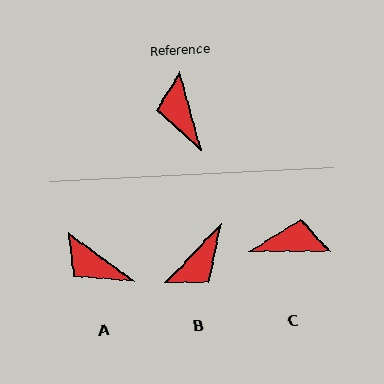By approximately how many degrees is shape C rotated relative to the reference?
Approximately 106 degrees clockwise.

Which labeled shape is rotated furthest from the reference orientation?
B, about 121 degrees away.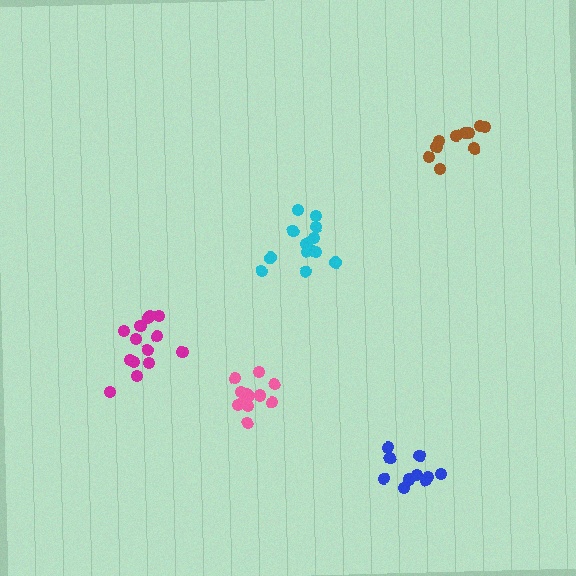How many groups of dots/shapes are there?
There are 5 groups.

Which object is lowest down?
The blue cluster is bottommost.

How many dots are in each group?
Group 1: 12 dots, Group 2: 13 dots, Group 3: 14 dots, Group 4: 10 dots, Group 5: 10 dots (59 total).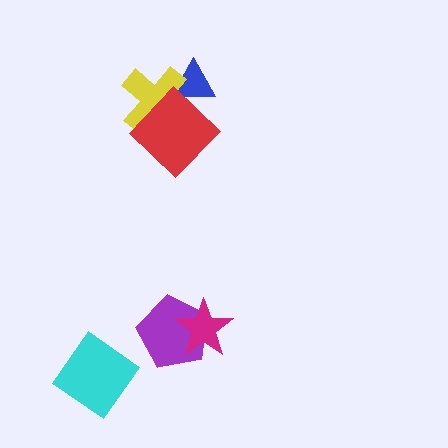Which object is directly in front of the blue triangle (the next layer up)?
The yellow cross is directly in front of the blue triangle.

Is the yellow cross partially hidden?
Yes, it is partially covered by another shape.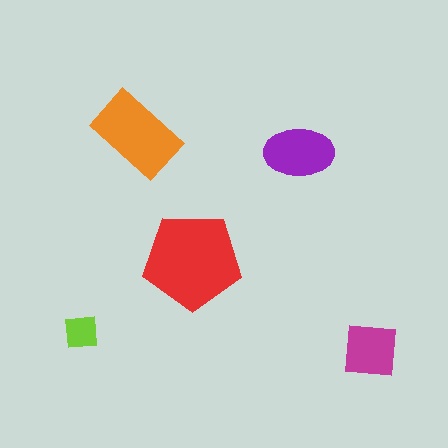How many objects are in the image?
There are 5 objects in the image.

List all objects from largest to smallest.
The red pentagon, the orange rectangle, the purple ellipse, the magenta square, the lime square.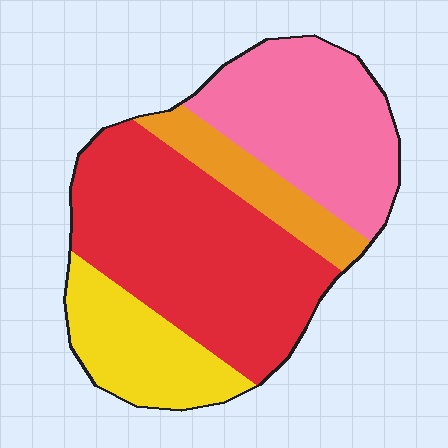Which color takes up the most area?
Red, at roughly 45%.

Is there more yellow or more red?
Red.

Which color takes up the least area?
Orange, at roughly 10%.